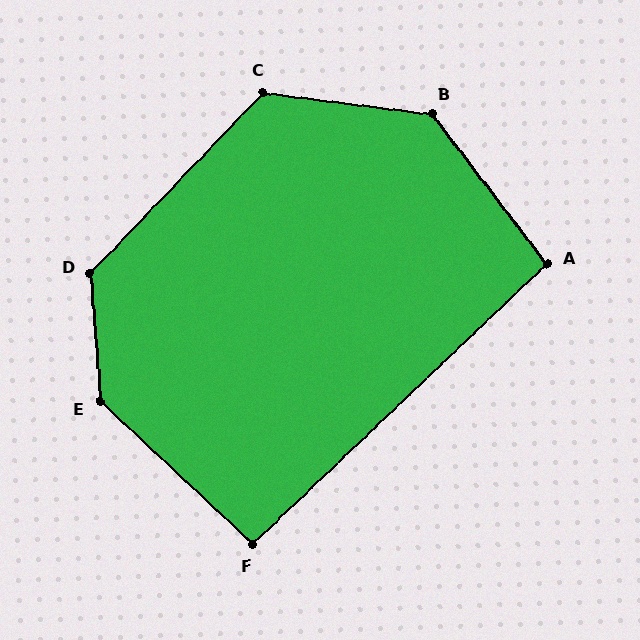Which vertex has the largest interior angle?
E, at approximately 137 degrees.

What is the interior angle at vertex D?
Approximately 132 degrees (obtuse).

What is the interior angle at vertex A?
Approximately 96 degrees (obtuse).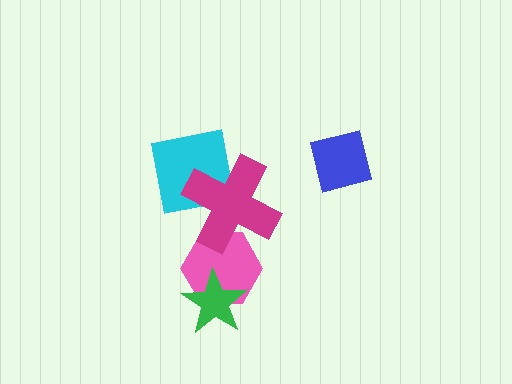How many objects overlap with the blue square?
0 objects overlap with the blue square.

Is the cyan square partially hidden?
Yes, it is partially covered by another shape.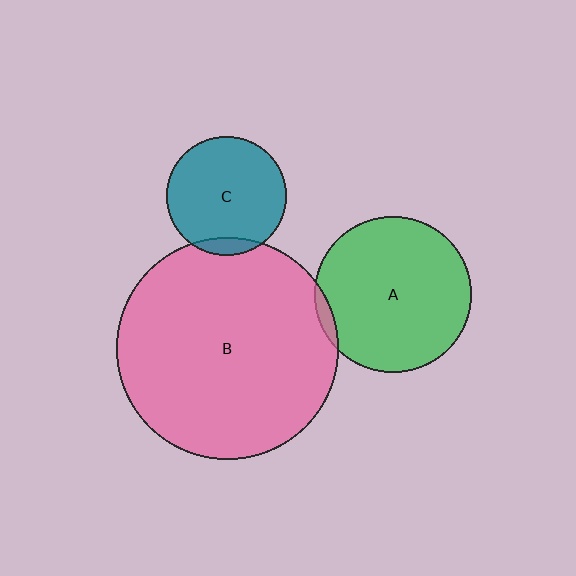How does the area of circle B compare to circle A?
Approximately 2.0 times.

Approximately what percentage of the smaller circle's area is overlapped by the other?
Approximately 10%.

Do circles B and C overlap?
Yes.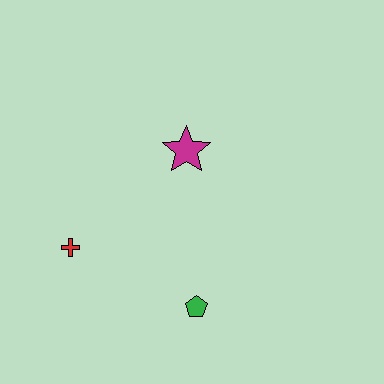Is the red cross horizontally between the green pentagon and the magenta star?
No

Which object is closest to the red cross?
The green pentagon is closest to the red cross.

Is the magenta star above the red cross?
Yes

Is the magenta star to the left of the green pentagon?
Yes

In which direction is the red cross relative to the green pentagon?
The red cross is to the left of the green pentagon.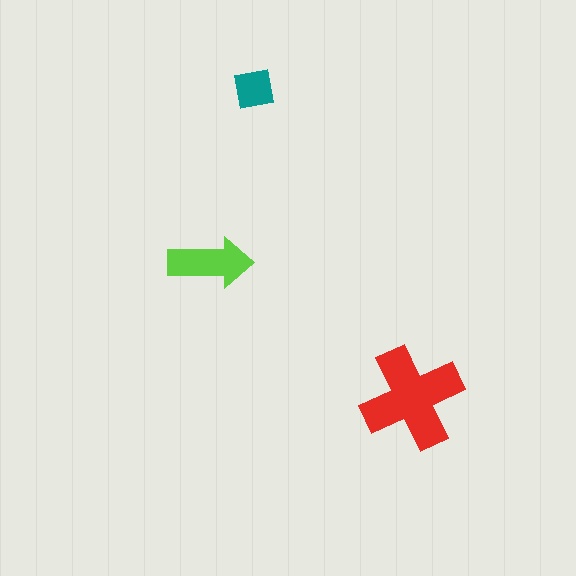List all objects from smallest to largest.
The teal square, the lime arrow, the red cross.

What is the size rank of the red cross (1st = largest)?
1st.